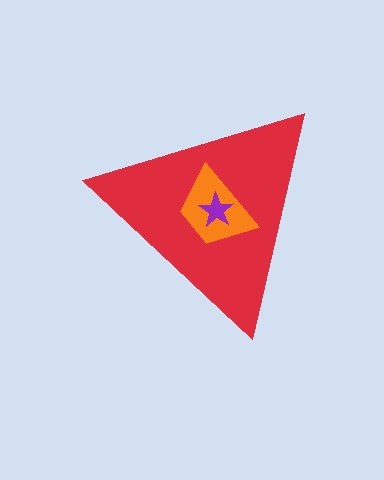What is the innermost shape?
The purple star.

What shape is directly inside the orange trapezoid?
The purple star.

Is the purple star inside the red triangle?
Yes.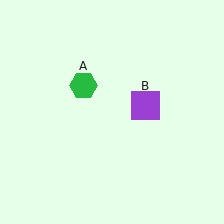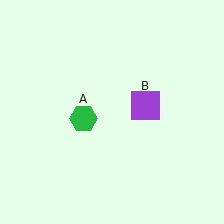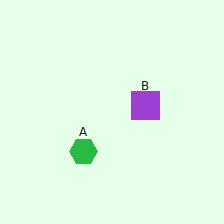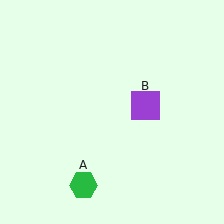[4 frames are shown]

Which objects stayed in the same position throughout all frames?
Purple square (object B) remained stationary.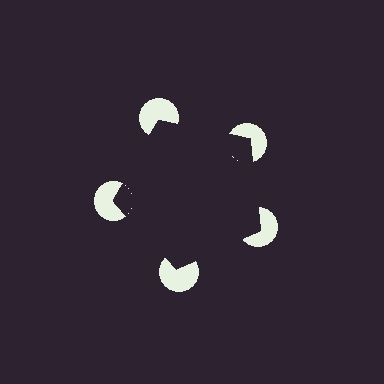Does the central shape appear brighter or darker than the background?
It typically appears slightly darker than the background, even though no actual brightness change is drawn.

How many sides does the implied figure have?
5 sides.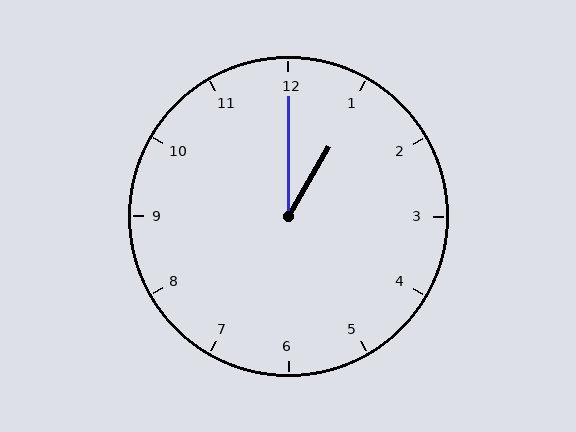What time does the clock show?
1:00.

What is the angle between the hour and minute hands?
Approximately 30 degrees.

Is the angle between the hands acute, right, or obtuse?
It is acute.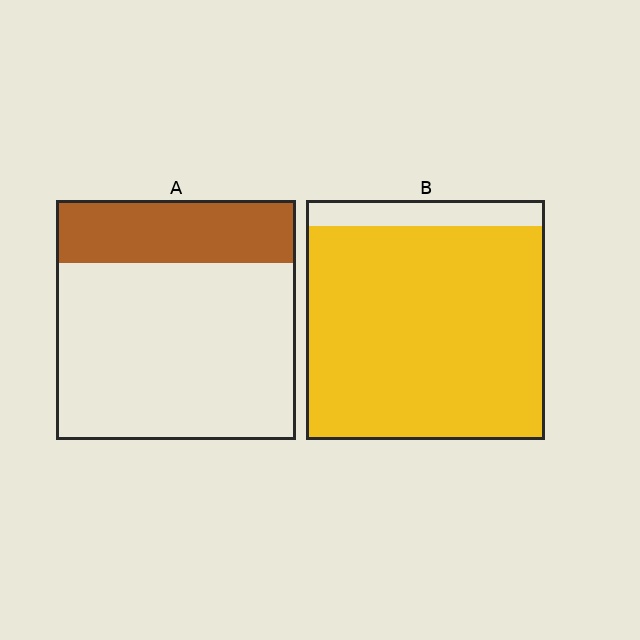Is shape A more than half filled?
No.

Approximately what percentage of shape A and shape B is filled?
A is approximately 25% and B is approximately 90%.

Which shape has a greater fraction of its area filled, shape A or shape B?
Shape B.